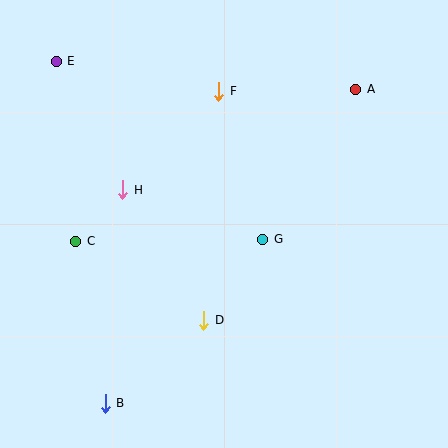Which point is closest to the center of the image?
Point G at (263, 239) is closest to the center.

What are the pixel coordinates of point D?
Point D is at (204, 320).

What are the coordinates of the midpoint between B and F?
The midpoint between B and F is at (162, 247).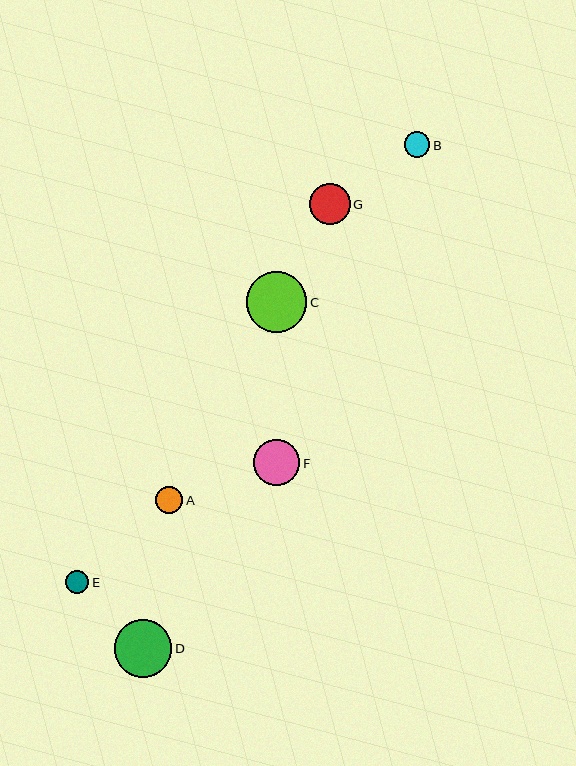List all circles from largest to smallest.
From largest to smallest: C, D, F, G, A, B, E.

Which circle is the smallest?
Circle E is the smallest with a size of approximately 24 pixels.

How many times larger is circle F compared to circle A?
Circle F is approximately 1.7 times the size of circle A.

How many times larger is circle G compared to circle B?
Circle G is approximately 1.6 times the size of circle B.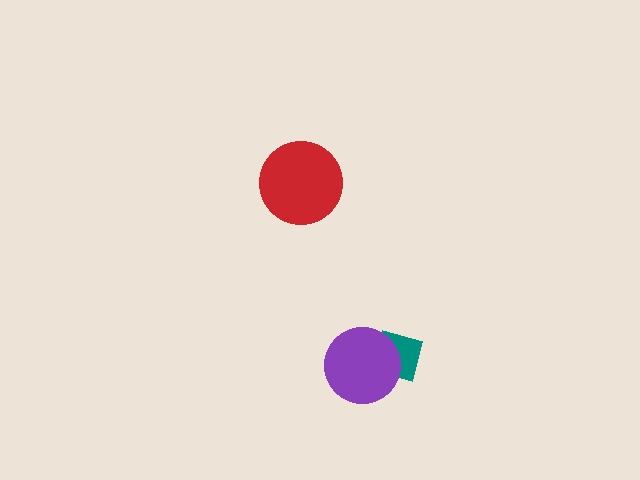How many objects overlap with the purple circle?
1 object overlaps with the purple circle.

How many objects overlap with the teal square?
1 object overlaps with the teal square.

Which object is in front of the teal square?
The purple circle is in front of the teal square.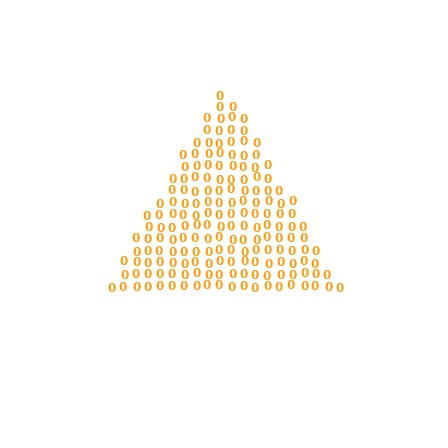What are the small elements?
The small elements are digit 0's.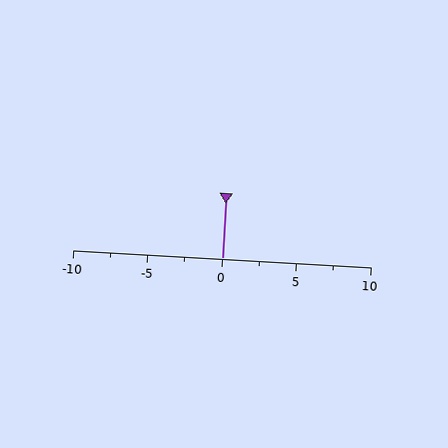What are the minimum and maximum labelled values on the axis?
The axis runs from -10 to 10.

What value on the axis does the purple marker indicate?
The marker indicates approximately 0.